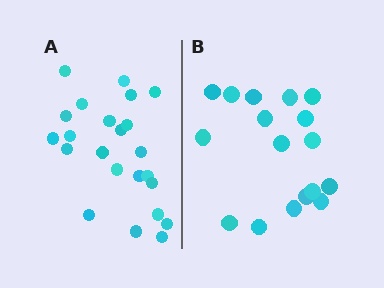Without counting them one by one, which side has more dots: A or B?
Region A (the left region) has more dots.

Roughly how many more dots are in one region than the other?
Region A has about 6 more dots than region B.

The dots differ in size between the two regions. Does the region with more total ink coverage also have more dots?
No. Region B has more total ink coverage because its dots are larger, but region A actually contains more individual dots. Total area can be misleading — the number of items is what matters here.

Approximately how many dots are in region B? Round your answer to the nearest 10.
About 20 dots. (The exact count is 17, which rounds to 20.)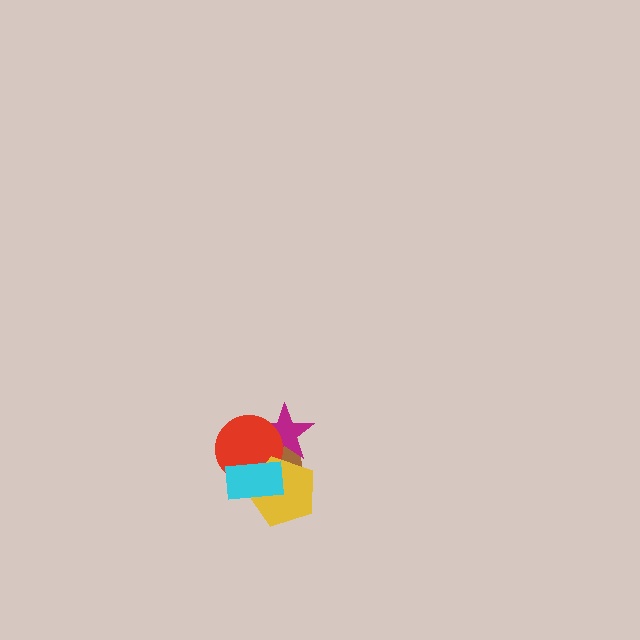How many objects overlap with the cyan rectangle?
3 objects overlap with the cyan rectangle.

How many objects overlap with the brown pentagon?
4 objects overlap with the brown pentagon.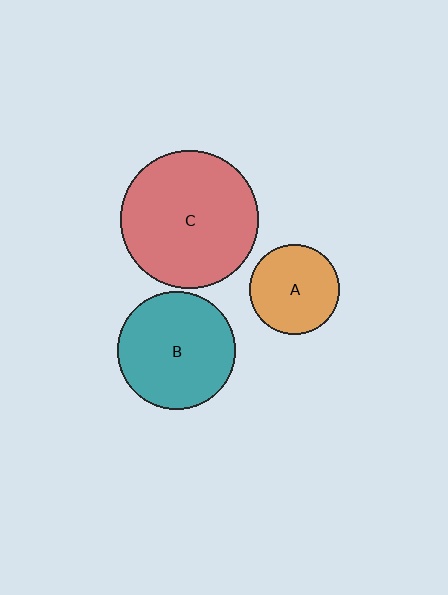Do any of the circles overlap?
No, none of the circles overlap.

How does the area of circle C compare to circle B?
Approximately 1.4 times.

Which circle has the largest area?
Circle C (red).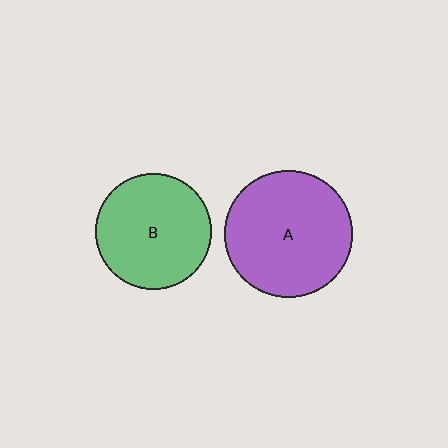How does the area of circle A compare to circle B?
Approximately 1.2 times.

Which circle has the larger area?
Circle A (purple).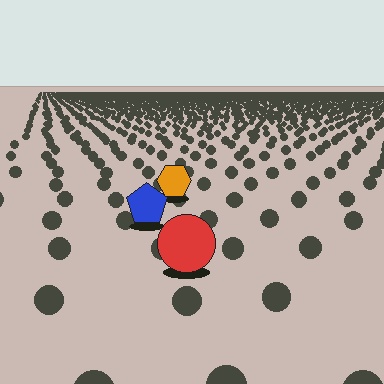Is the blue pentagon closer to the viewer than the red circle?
No. The red circle is closer — you can tell from the texture gradient: the ground texture is coarser near it.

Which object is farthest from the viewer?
The orange hexagon is farthest from the viewer. It appears smaller and the ground texture around it is denser.